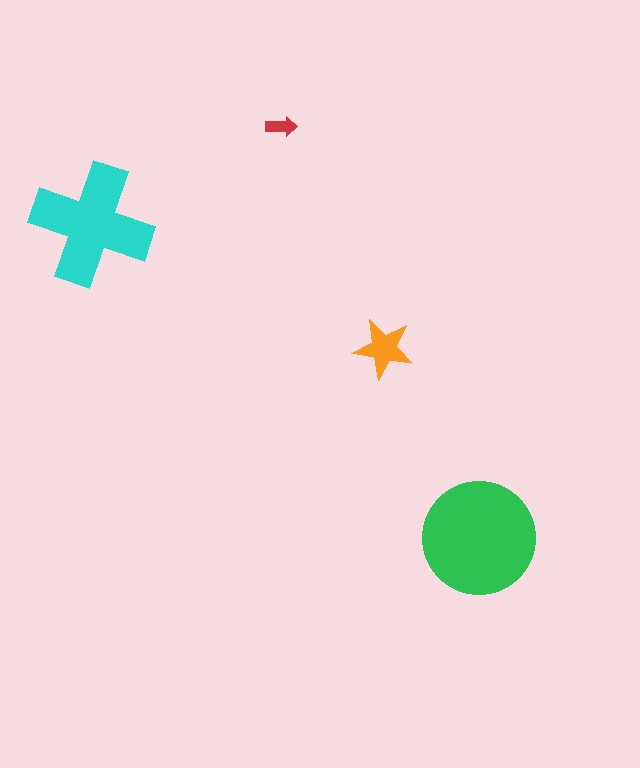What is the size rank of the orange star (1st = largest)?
3rd.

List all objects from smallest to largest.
The red arrow, the orange star, the cyan cross, the green circle.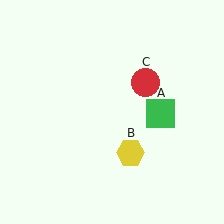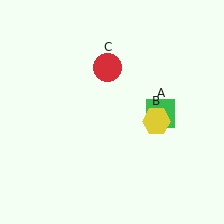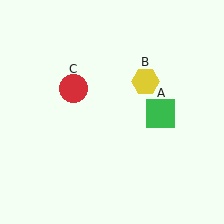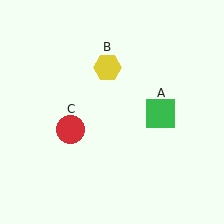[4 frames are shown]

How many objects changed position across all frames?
2 objects changed position: yellow hexagon (object B), red circle (object C).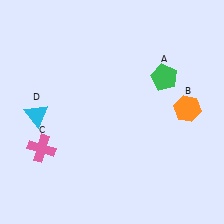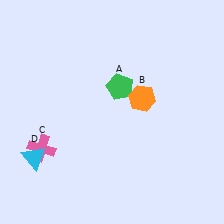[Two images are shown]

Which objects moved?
The objects that moved are: the green pentagon (A), the orange hexagon (B), the cyan triangle (D).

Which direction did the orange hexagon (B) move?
The orange hexagon (B) moved left.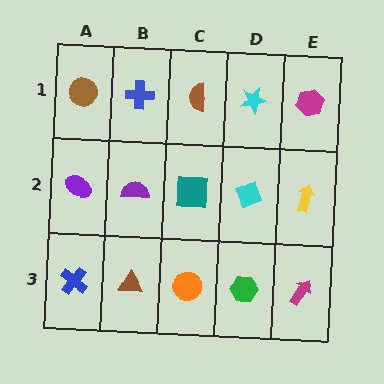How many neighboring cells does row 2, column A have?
3.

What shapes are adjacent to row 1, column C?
A teal square (row 2, column C), a blue cross (row 1, column B), a cyan star (row 1, column D).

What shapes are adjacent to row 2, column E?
A magenta hexagon (row 1, column E), a magenta arrow (row 3, column E), a cyan diamond (row 2, column D).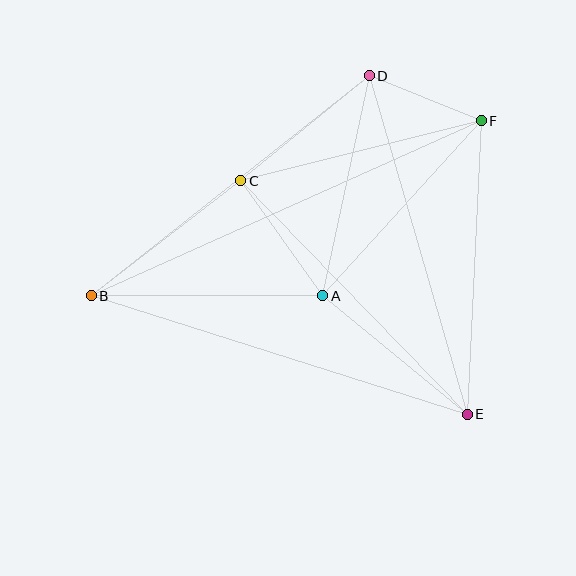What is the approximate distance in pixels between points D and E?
The distance between D and E is approximately 352 pixels.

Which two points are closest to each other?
Points D and F are closest to each other.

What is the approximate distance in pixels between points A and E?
The distance between A and E is approximately 186 pixels.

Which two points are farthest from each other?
Points B and F are farthest from each other.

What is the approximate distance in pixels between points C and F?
The distance between C and F is approximately 248 pixels.